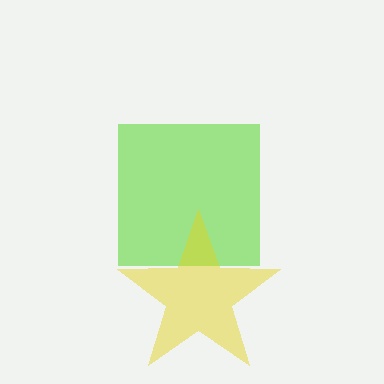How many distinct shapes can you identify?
There are 2 distinct shapes: a lime square, a yellow star.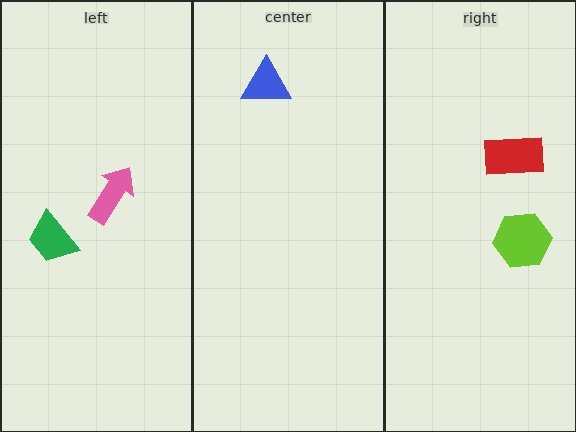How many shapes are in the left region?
2.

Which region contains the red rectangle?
The right region.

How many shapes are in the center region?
1.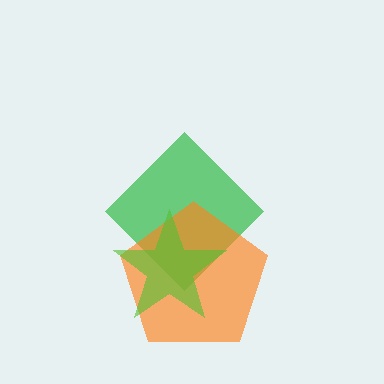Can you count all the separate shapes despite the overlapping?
Yes, there are 3 separate shapes.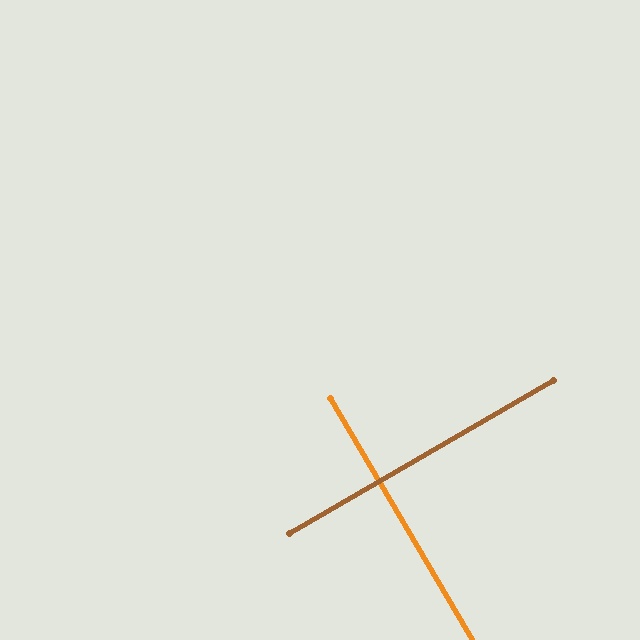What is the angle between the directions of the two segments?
Approximately 90 degrees.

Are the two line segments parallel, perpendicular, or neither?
Perpendicular — they meet at approximately 90°.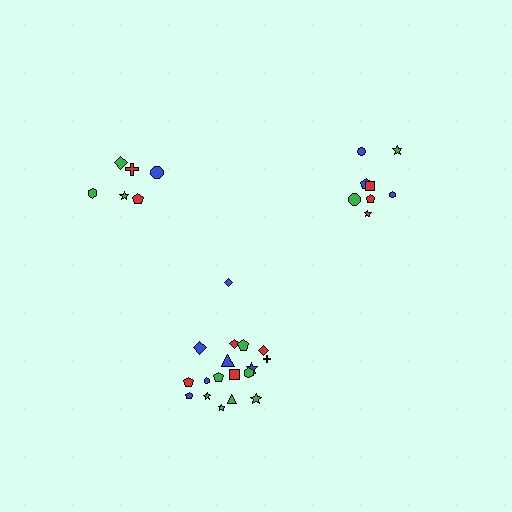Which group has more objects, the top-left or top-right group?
The top-right group.